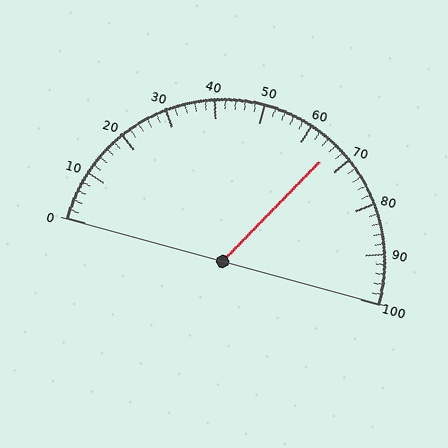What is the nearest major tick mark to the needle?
The nearest major tick mark is 70.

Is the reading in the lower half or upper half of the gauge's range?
The reading is in the upper half of the range (0 to 100).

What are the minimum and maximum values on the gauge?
The gauge ranges from 0 to 100.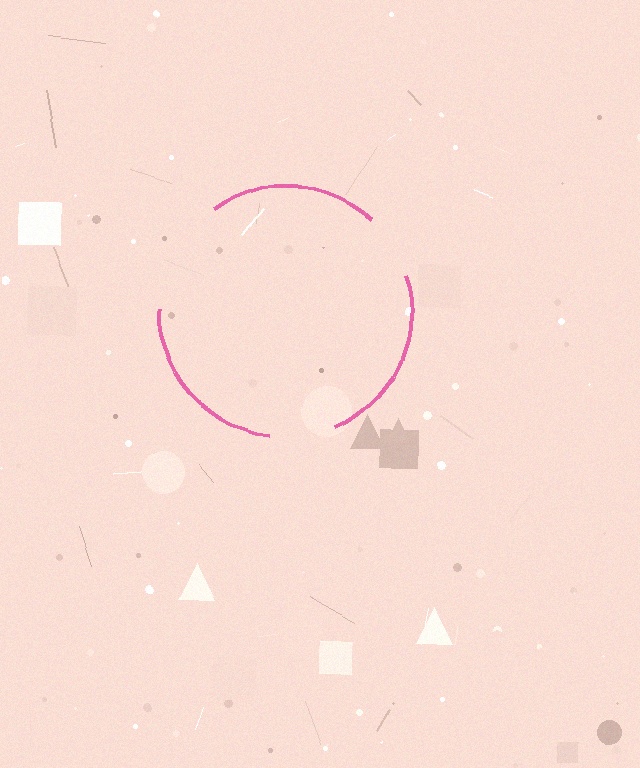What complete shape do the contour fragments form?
The contour fragments form a circle.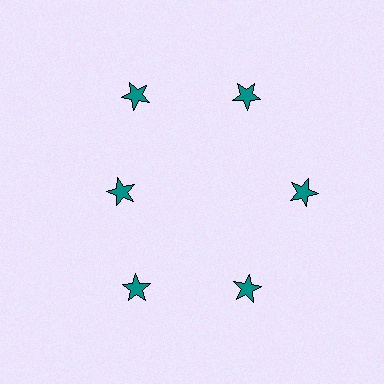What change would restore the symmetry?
The symmetry would be restored by moving it outward, back onto the ring so that all 6 stars sit at equal angles and equal distance from the center.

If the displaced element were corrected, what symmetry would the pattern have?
It would have 6-fold rotational symmetry — the pattern would map onto itself every 60 degrees.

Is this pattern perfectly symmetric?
No. The 6 teal stars are arranged in a ring, but one element near the 9 o'clock position is pulled inward toward the center, breaking the 6-fold rotational symmetry.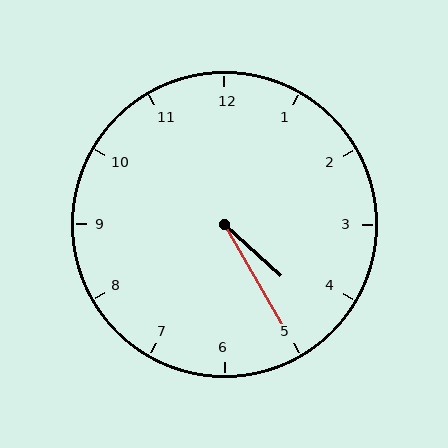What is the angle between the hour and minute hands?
Approximately 18 degrees.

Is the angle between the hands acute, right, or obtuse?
It is acute.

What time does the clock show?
4:25.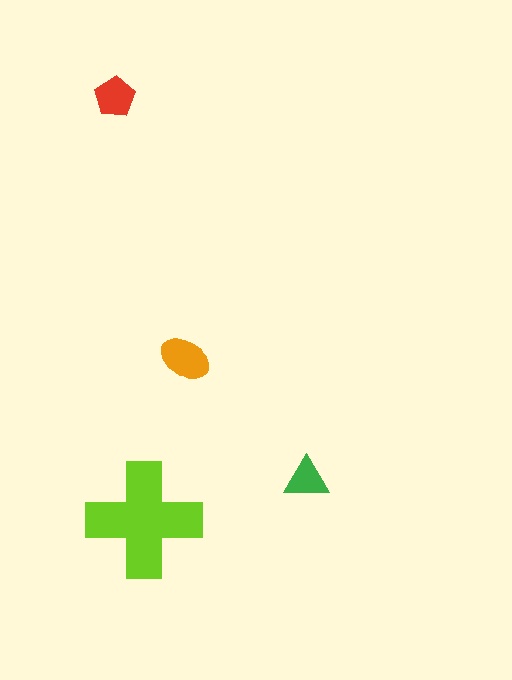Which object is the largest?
The lime cross.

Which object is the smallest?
The green triangle.